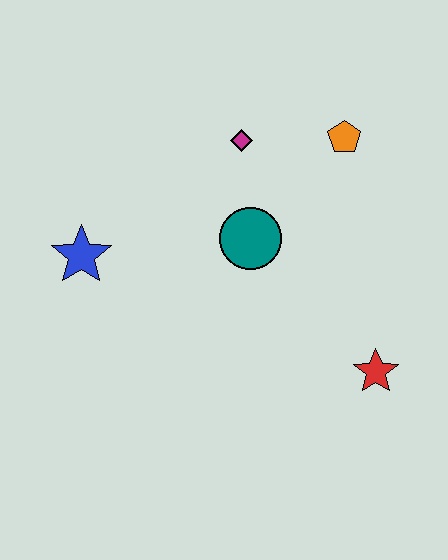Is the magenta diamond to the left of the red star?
Yes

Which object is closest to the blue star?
The teal circle is closest to the blue star.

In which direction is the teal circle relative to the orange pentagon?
The teal circle is below the orange pentagon.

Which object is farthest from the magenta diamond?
The red star is farthest from the magenta diamond.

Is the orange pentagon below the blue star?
No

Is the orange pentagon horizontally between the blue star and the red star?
Yes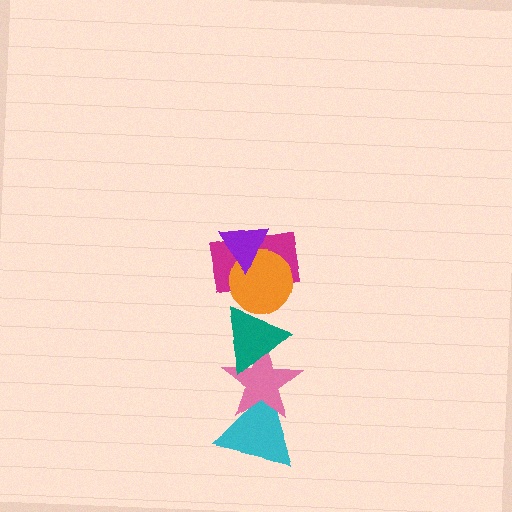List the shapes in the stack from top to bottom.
From top to bottom: the purple triangle, the orange circle, the magenta rectangle, the teal triangle, the pink star, the cyan triangle.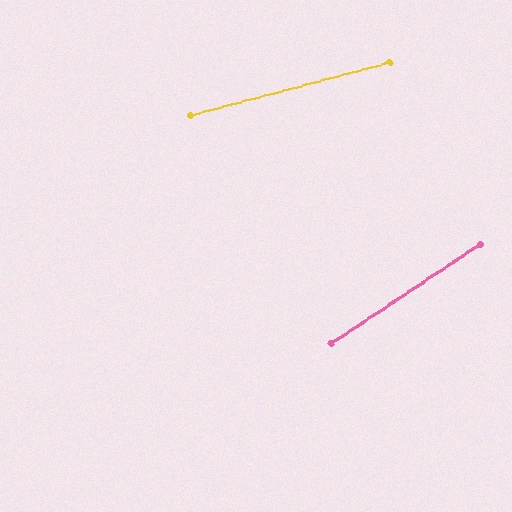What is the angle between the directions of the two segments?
Approximately 19 degrees.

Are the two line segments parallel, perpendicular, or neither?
Neither parallel nor perpendicular — they differ by about 19°.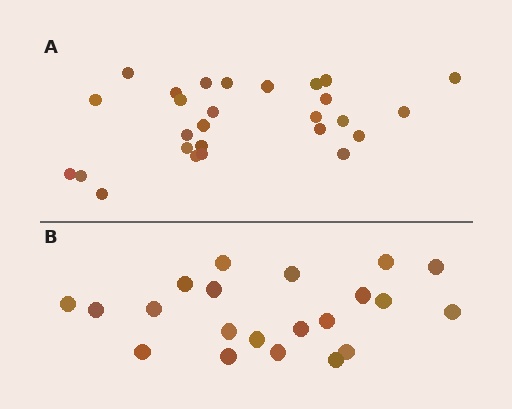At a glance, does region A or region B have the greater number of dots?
Region A (the top region) has more dots.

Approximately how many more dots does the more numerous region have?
Region A has about 6 more dots than region B.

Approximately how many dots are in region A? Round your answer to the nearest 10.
About 30 dots. (The exact count is 27, which rounds to 30.)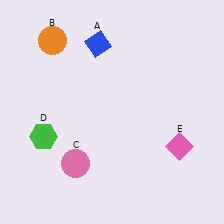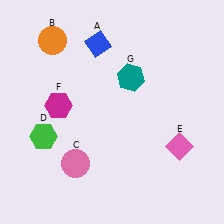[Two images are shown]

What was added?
A magenta hexagon (F), a teal hexagon (G) were added in Image 2.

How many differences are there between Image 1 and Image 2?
There are 2 differences between the two images.